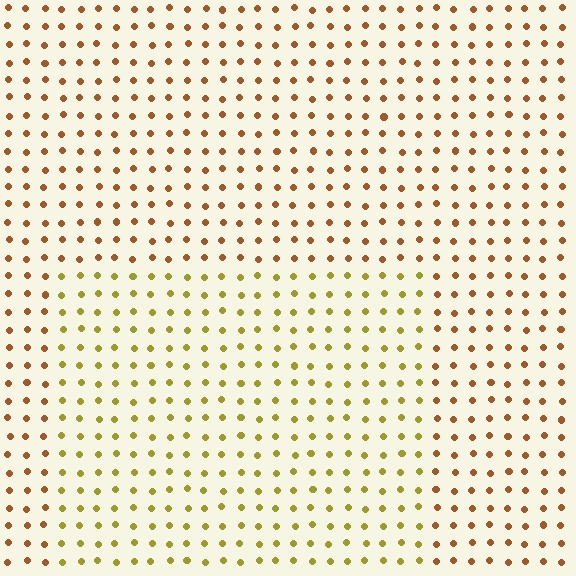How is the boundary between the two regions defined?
The boundary is defined purely by a slight shift in hue (about 38 degrees). Spacing, size, and orientation are identical on both sides.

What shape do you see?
I see a rectangle.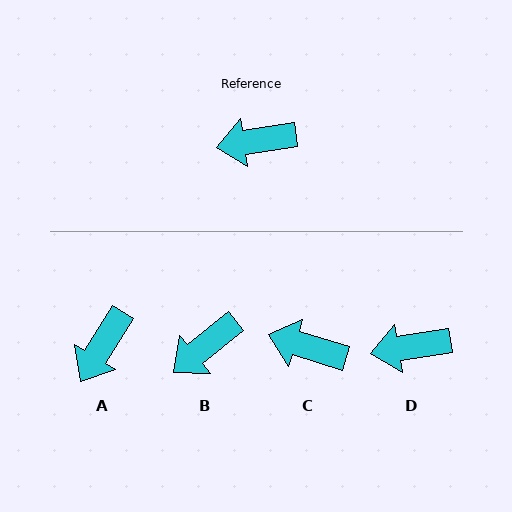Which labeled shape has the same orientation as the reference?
D.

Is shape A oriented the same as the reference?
No, it is off by about 49 degrees.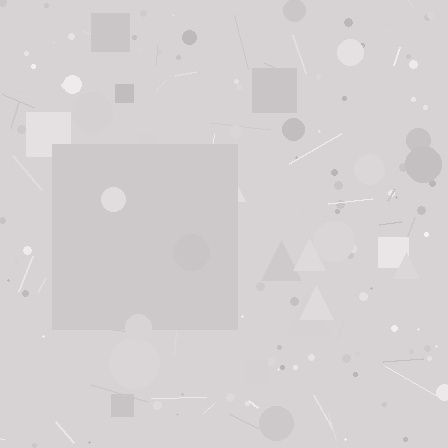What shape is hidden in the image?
A square is hidden in the image.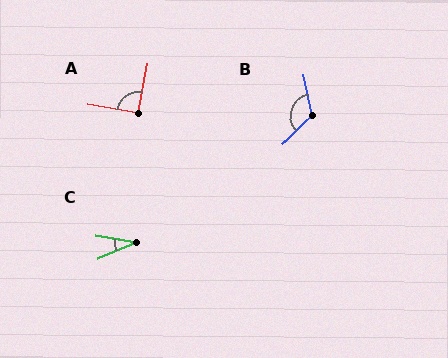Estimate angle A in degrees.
Approximately 91 degrees.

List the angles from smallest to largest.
C (33°), A (91°), B (124°).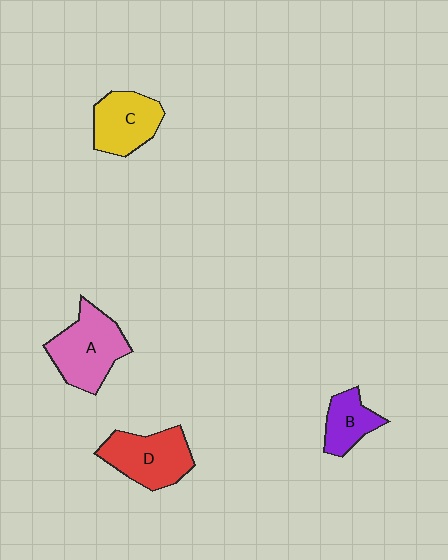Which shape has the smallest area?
Shape B (purple).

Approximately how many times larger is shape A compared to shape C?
Approximately 1.3 times.